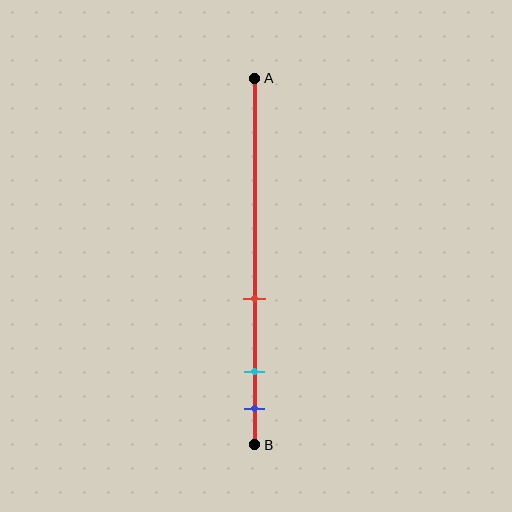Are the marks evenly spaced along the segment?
No, the marks are not evenly spaced.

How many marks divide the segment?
There are 3 marks dividing the segment.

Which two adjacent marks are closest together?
The cyan and blue marks are the closest adjacent pair.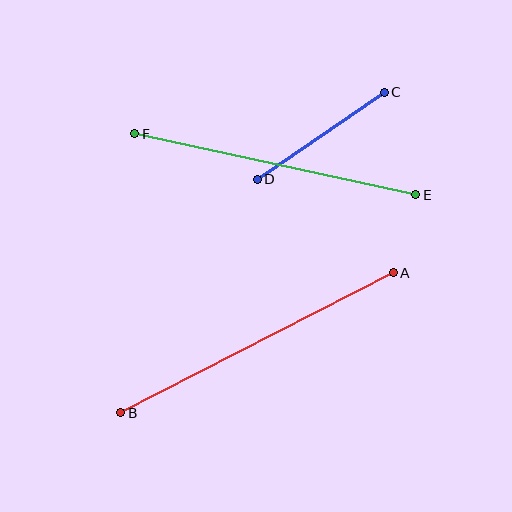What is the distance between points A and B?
The distance is approximately 306 pixels.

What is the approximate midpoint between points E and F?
The midpoint is at approximately (275, 164) pixels.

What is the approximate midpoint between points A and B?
The midpoint is at approximately (257, 343) pixels.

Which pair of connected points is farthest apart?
Points A and B are farthest apart.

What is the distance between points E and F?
The distance is approximately 288 pixels.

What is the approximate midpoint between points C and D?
The midpoint is at approximately (321, 136) pixels.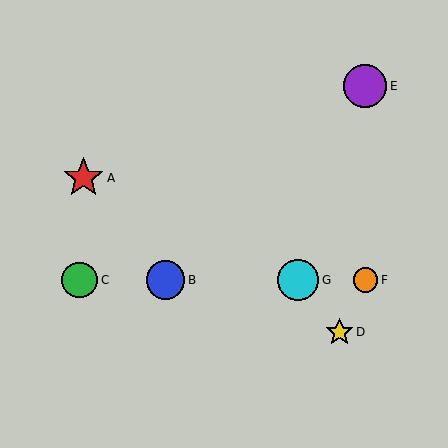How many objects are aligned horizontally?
4 objects (B, C, F, G) are aligned horizontally.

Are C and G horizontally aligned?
Yes, both are at y≈280.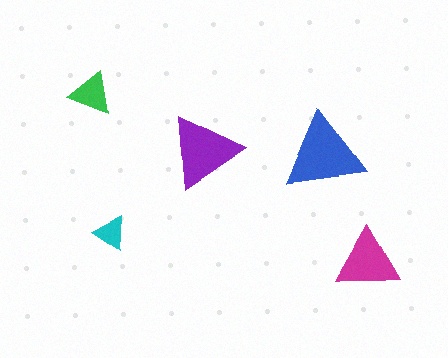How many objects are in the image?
There are 5 objects in the image.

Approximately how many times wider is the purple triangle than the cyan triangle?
About 2 times wider.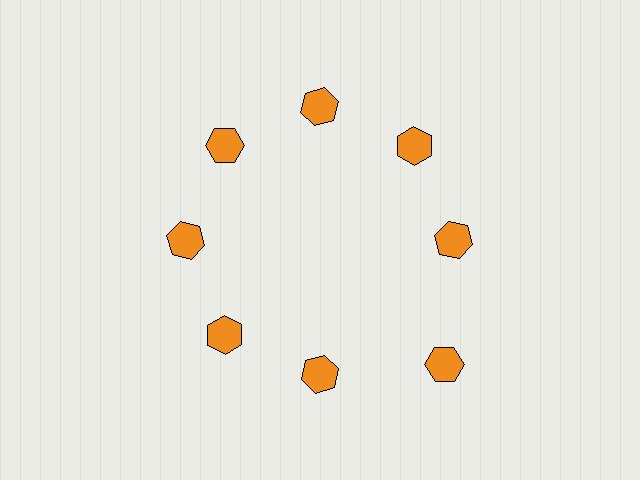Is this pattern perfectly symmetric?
No. The 8 orange hexagons are arranged in a ring, but one element near the 4 o'clock position is pushed outward from the center, breaking the 8-fold rotational symmetry.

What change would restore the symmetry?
The symmetry would be restored by moving it inward, back onto the ring so that all 8 hexagons sit at equal angles and equal distance from the center.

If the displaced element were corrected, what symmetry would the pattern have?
It would have 8-fold rotational symmetry — the pattern would map onto itself every 45 degrees.